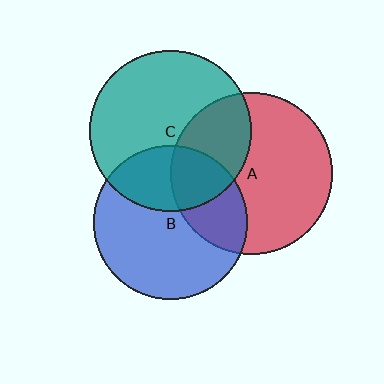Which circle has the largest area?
Circle A (red).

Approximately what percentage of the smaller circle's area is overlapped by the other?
Approximately 30%.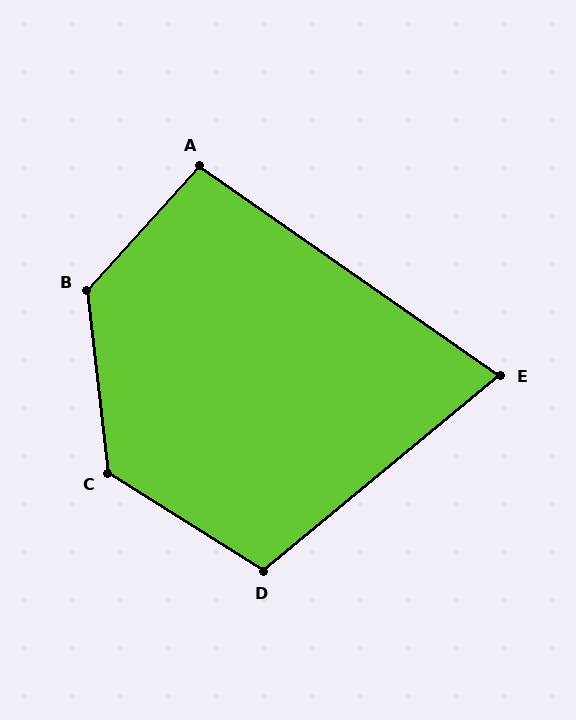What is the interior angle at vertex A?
Approximately 98 degrees (obtuse).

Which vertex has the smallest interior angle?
E, at approximately 74 degrees.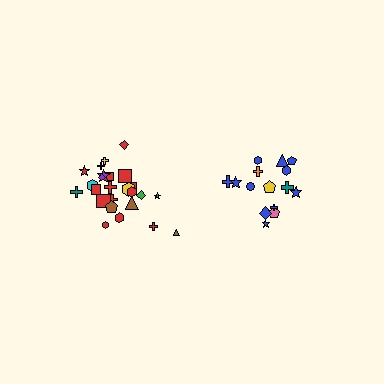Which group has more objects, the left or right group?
The left group.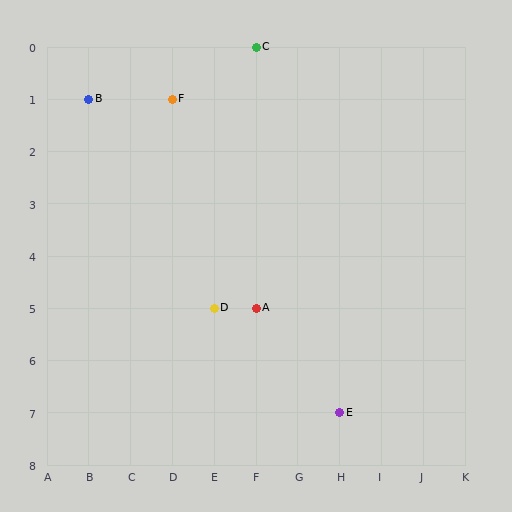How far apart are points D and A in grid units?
Points D and A are 1 column apart.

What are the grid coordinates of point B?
Point B is at grid coordinates (B, 1).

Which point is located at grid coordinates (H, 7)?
Point E is at (H, 7).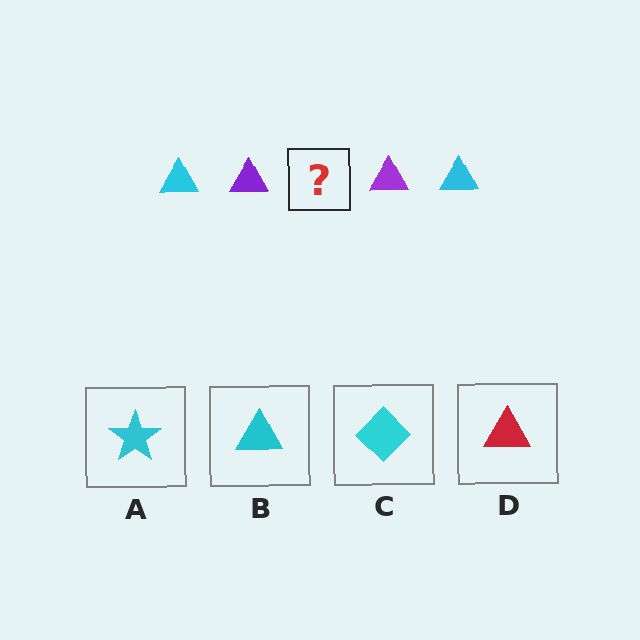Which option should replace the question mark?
Option B.